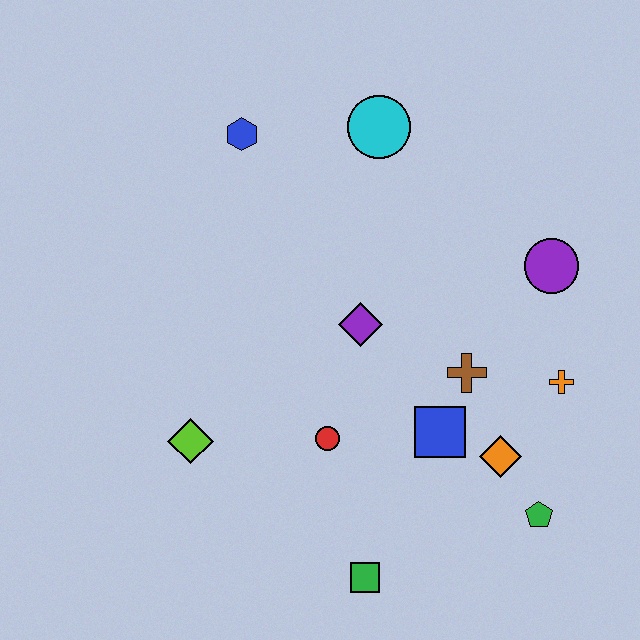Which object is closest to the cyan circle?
The blue hexagon is closest to the cyan circle.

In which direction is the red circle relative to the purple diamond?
The red circle is below the purple diamond.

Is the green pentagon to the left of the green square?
No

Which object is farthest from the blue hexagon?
The green pentagon is farthest from the blue hexagon.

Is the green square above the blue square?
No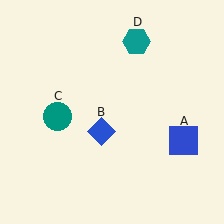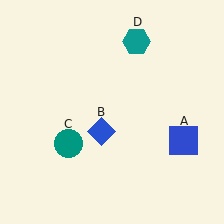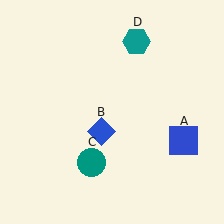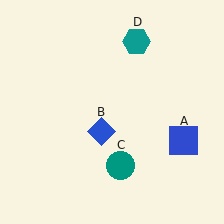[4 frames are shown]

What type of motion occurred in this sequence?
The teal circle (object C) rotated counterclockwise around the center of the scene.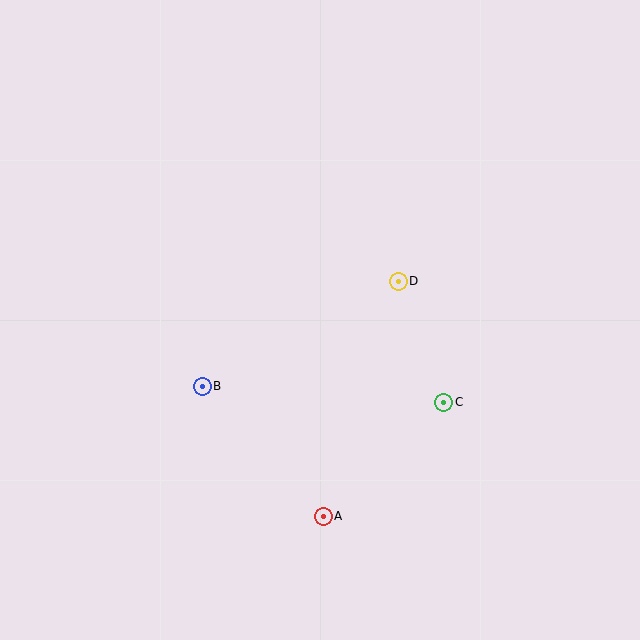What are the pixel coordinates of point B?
Point B is at (202, 386).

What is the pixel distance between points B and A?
The distance between B and A is 177 pixels.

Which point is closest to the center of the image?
Point D at (398, 281) is closest to the center.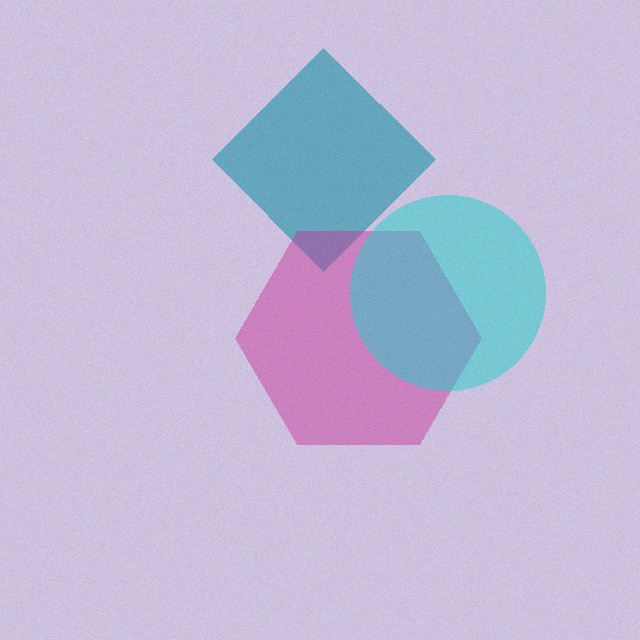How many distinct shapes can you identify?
There are 3 distinct shapes: a teal diamond, a magenta hexagon, a cyan circle.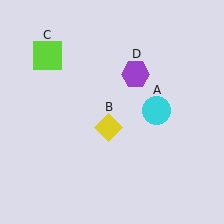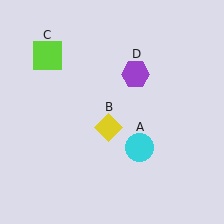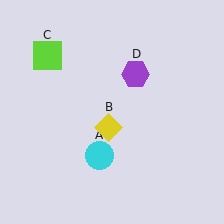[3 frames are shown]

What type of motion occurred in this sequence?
The cyan circle (object A) rotated clockwise around the center of the scene.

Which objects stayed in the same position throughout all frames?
Yellow diamond (object B) and lime square (object C) and purple hexagon (object D) remained stationary.